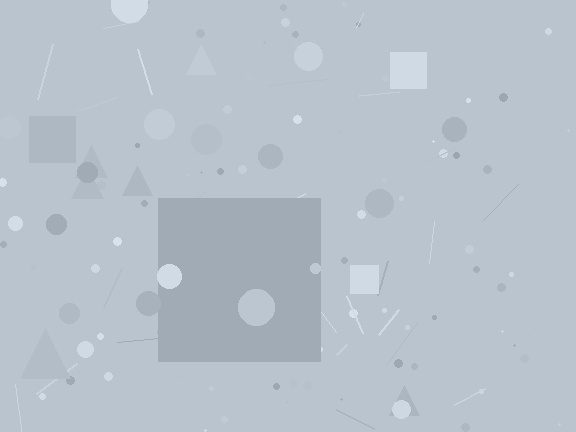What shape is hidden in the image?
A square is hidden in the image.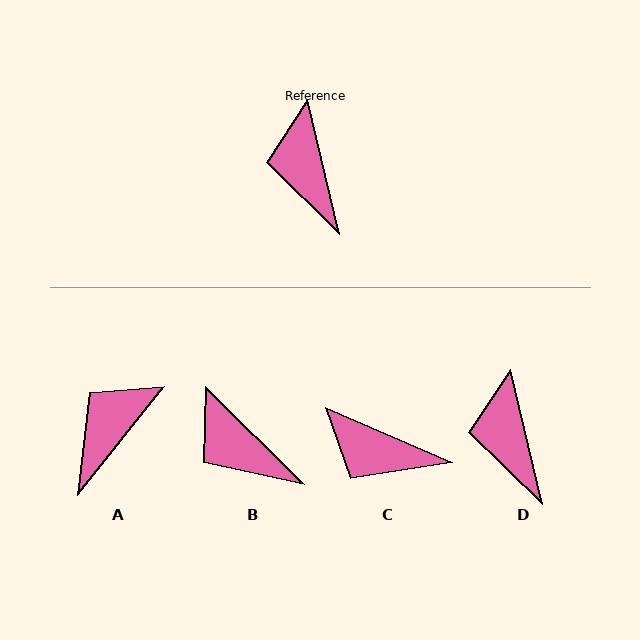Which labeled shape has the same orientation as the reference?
D.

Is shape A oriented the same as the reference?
No, it is off by about 52 degrees.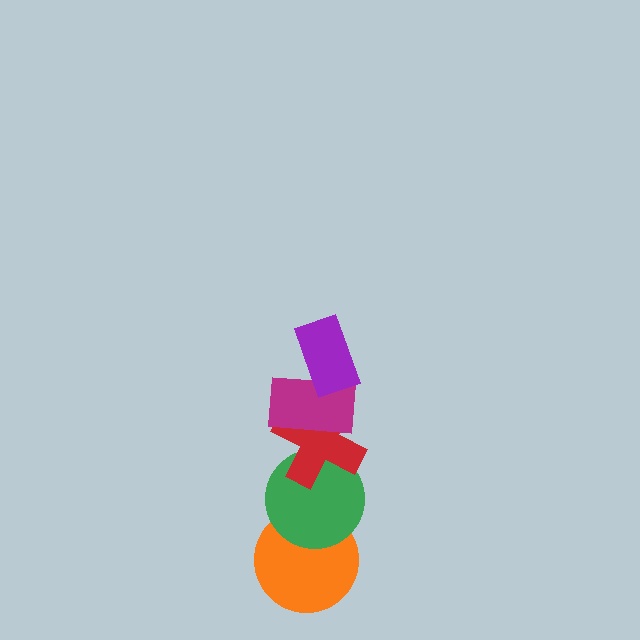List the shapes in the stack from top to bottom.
From top to bottom: the purple rectangle, the magenta rectangle, the red cross, the green circle, the orange circle.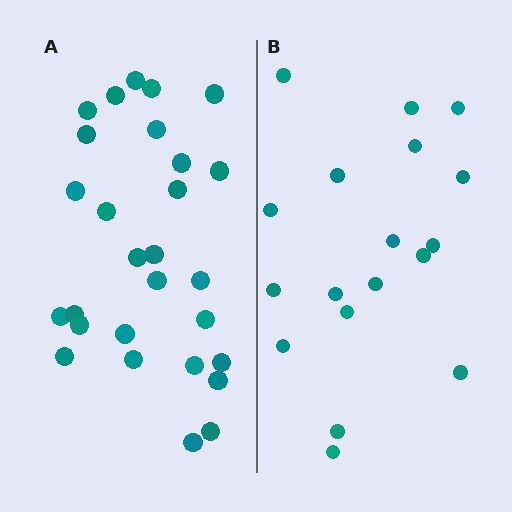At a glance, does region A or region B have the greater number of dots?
Region A (the left region) has more dots.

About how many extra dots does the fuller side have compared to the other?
Region A has roughly 10 or so more dots than region B.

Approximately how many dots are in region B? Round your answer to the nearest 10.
About 20 dots. (The exact count is 18, which rounds to 20.)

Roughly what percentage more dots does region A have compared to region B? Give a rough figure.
About 55% more.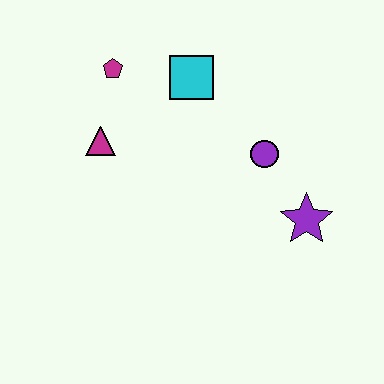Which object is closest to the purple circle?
The purple star is closest to the purple circle.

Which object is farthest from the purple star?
The magenta pentagon is farthest from the purple star.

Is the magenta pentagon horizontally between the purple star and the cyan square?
No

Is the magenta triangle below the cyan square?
Yes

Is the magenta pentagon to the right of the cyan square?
No